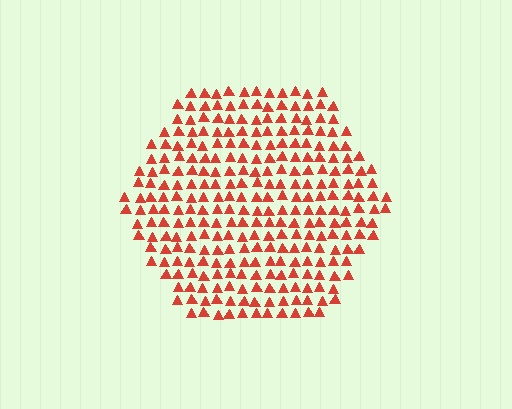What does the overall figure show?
The overall figure shows a hexagon.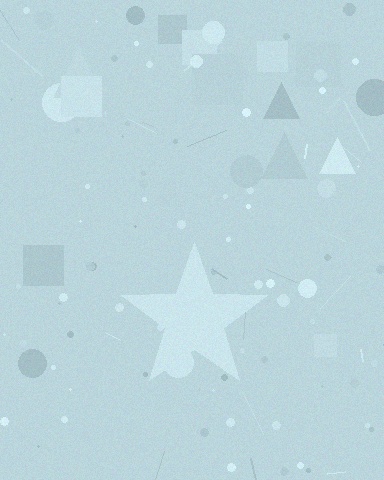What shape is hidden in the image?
A star is hidden in the image.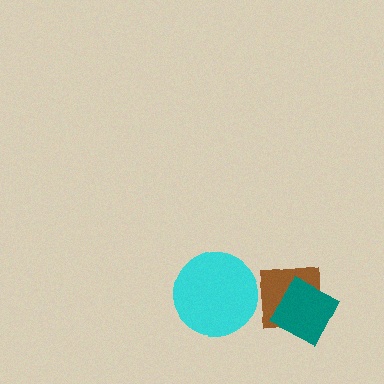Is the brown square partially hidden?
Yes, it is partially covered by another shape.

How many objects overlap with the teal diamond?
1 object overlaps with the teal diamond.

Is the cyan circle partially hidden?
No, no other shape covers it.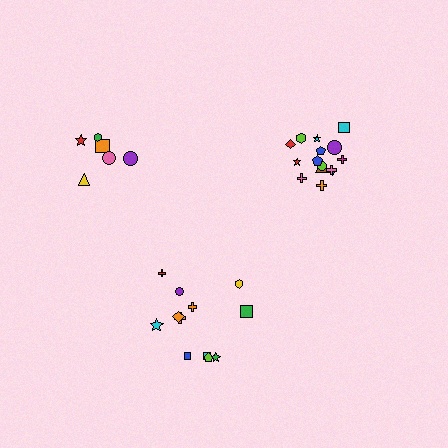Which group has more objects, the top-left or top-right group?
The top-right group.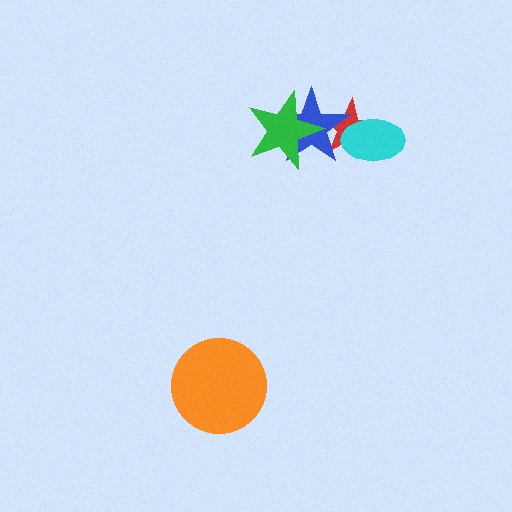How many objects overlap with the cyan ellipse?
2 objects overlap with the cyan ellipse.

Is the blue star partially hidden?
Yes, it is partially covered by another shape.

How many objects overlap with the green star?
1 object overlaps with the green star.